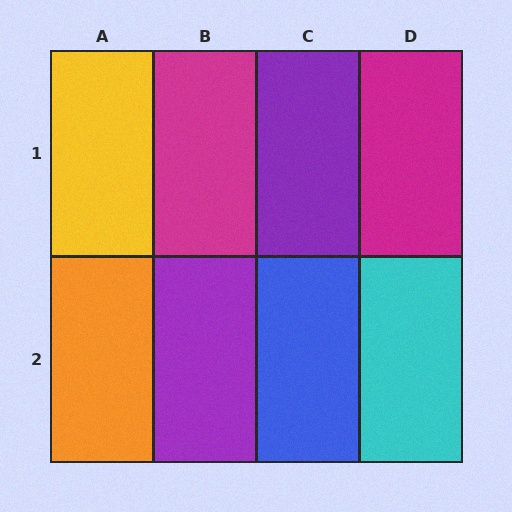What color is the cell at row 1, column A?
Yellow.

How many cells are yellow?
1 cell is yellow.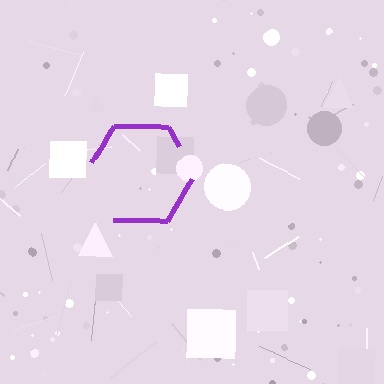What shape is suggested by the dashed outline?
The dashed outline suggests a hexagon.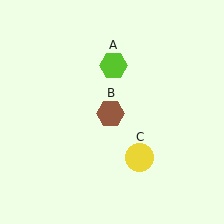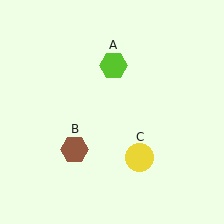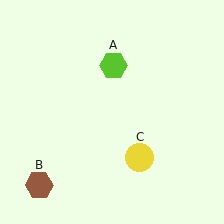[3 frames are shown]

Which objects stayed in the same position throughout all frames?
Lime hexagon (object A) and yellow circle (object C) remained stationary.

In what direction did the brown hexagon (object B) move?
The brown hexagon (object B) moved down and to the left.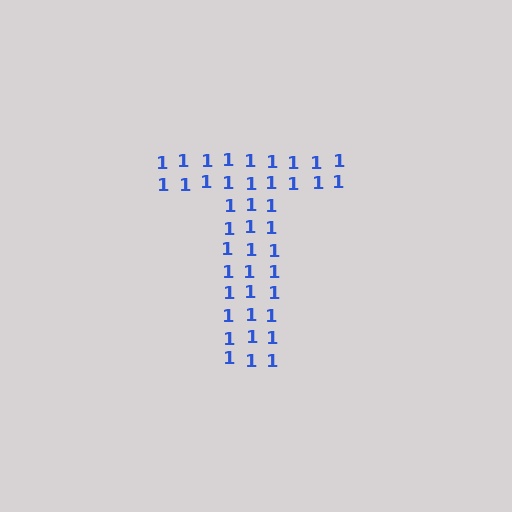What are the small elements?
The small elements are digit 1's.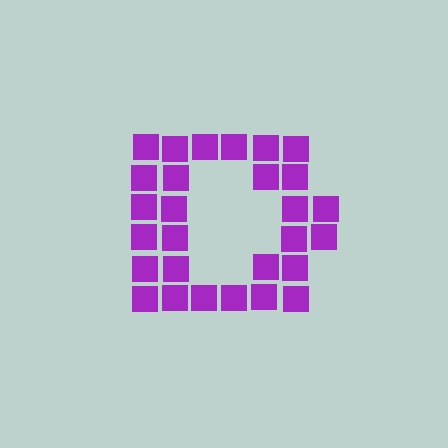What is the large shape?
The large shape is the letter D.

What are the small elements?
The small elements are squares.